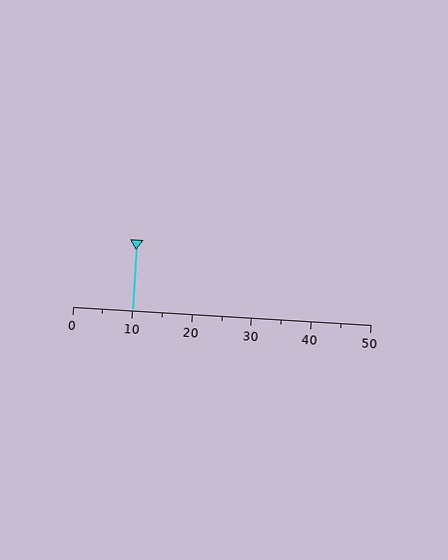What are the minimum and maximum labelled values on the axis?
The axis runs from 0 to 50.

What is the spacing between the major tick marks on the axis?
The major ticks are spaced 10 apart.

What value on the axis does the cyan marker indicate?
The marker indicates approximately 10.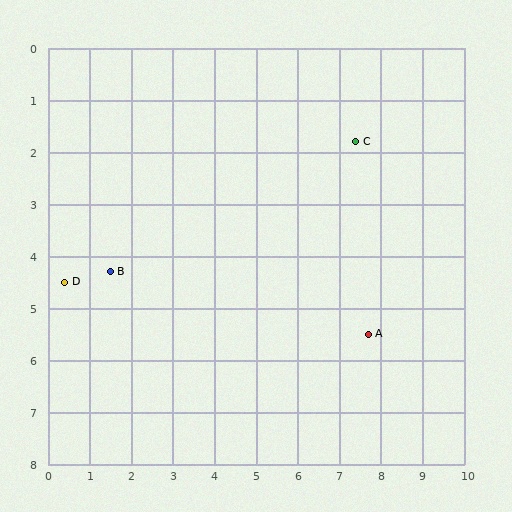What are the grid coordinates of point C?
Point C is at approximately (7.4, 1.8).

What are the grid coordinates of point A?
Point A is at approximately (7.7, 5.5).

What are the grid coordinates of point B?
Point B is at approximately (1.5, 4.3).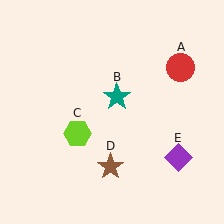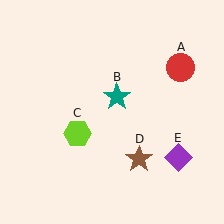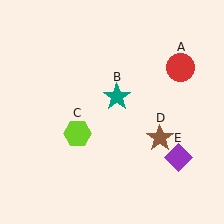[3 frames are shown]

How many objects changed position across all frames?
1 object changed position: brown star (object D).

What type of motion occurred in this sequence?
The brown star (object D) rotated counterclockwise around the center of the scene.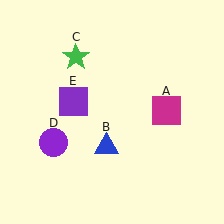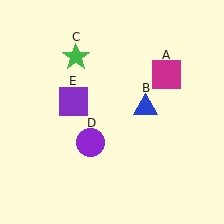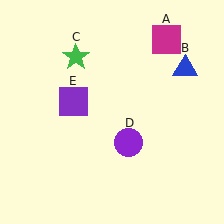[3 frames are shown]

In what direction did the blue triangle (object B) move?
The blue triangle (object B) moved up and to the right.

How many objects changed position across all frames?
3 objects changed position: magenta square (object A), blue triangle (object B), purple circle (object D).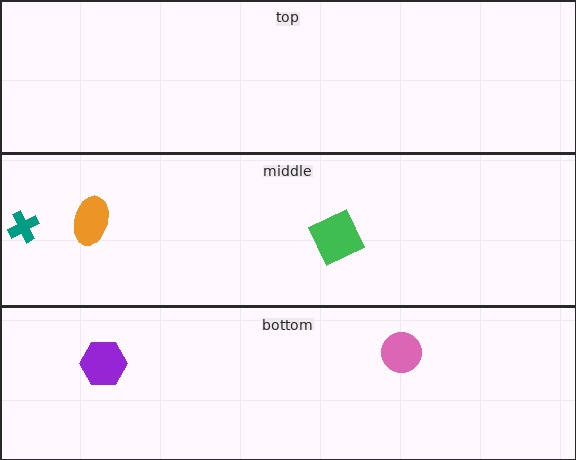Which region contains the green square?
The middle region.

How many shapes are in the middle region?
3.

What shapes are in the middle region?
The orange ellipse, the teal cross, the green square.